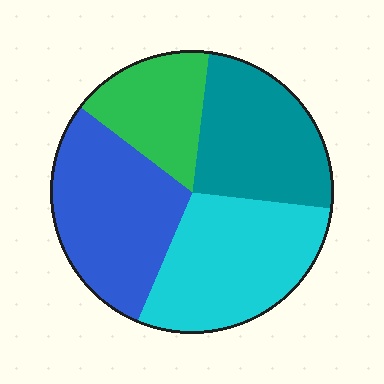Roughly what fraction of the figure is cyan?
Cyan takes up about one third (1/3) of the figure.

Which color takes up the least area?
Green, at roughly 15%.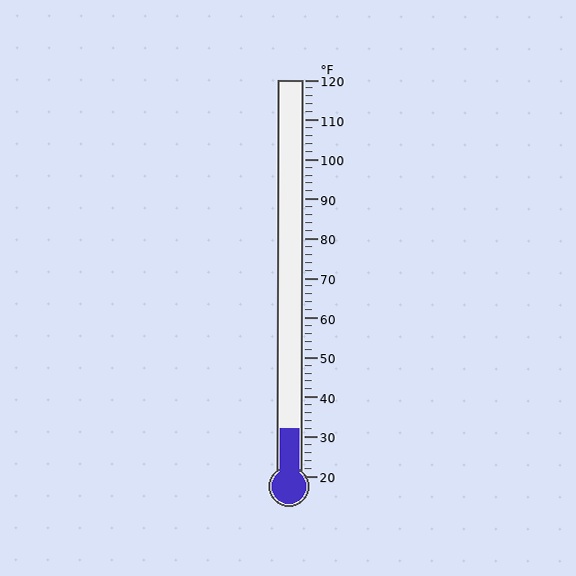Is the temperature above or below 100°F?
The temperature is below 100°F.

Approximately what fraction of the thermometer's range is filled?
The thermometer is filled to approximately 10% of its range.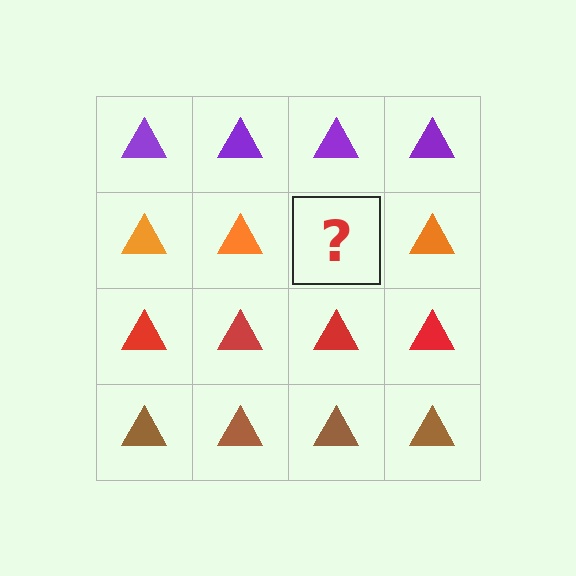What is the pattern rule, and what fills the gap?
The rule is that each row has a consistent color. The gap should be filled with an orange triangle.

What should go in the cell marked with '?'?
The missing cell should contain an orange triangle.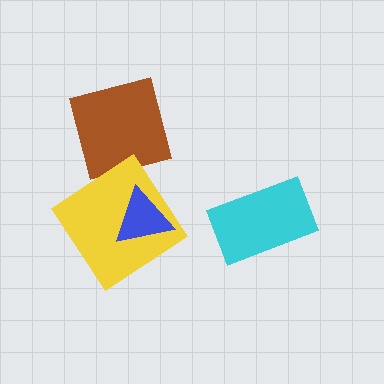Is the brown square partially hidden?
No, no other shape covers it.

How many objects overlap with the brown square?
0 objects overlap with the brown square.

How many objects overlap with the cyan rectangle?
0 objects overlap with the cyan rectangle.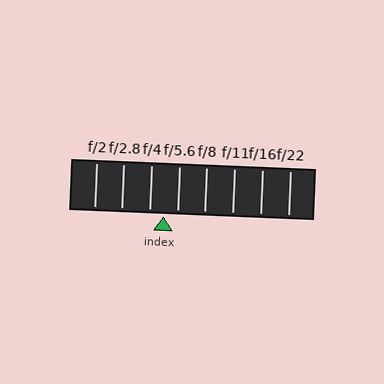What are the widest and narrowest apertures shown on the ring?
The widest aperture shown is f/2 and the narrowest is f/22.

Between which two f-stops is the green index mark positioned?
The index mark is between f/4 and f/5.6.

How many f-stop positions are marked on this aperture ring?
There are 8 f-stop positions marked.